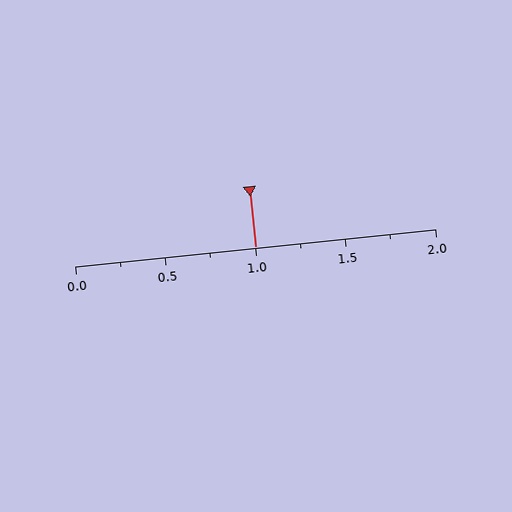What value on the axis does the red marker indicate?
The marker indicates approximately 1.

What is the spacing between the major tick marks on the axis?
The major ticks are spaced 0.5 apart.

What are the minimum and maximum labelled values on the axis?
The axis runs from 0.0 to 2.0.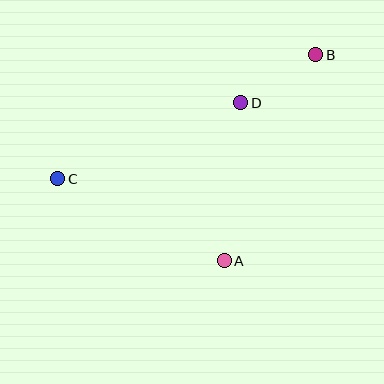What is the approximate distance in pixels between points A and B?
The distance between A and B is approximately 226 pixels.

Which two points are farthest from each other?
Points B and C are farthest from each other.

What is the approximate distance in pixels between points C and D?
The distance between C and D is approximately 199 pixels.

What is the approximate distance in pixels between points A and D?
The distance between A and D is approximately 159 pixels.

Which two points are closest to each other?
Points B and D are closest to each other.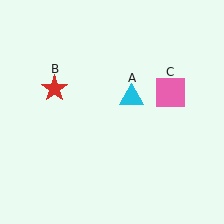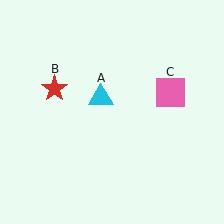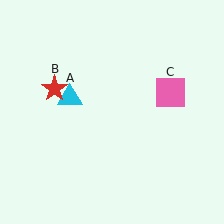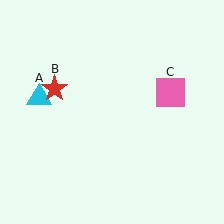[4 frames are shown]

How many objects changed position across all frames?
1 object changed position: cyan triangle (object A).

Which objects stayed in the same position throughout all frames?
Red star (object B) and pink square (object C) remained stationary.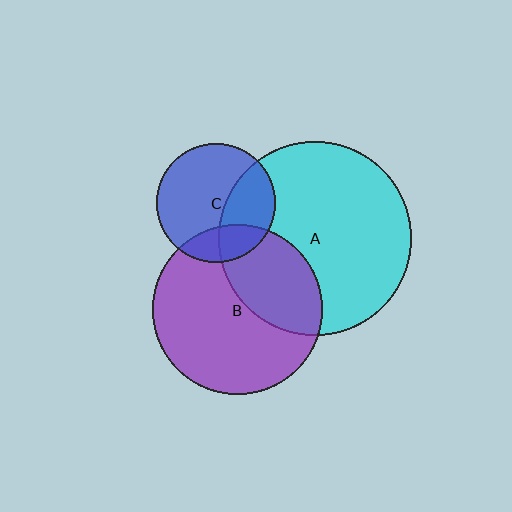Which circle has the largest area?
Circle A (cyan).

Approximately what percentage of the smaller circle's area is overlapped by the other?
Approximately 20%.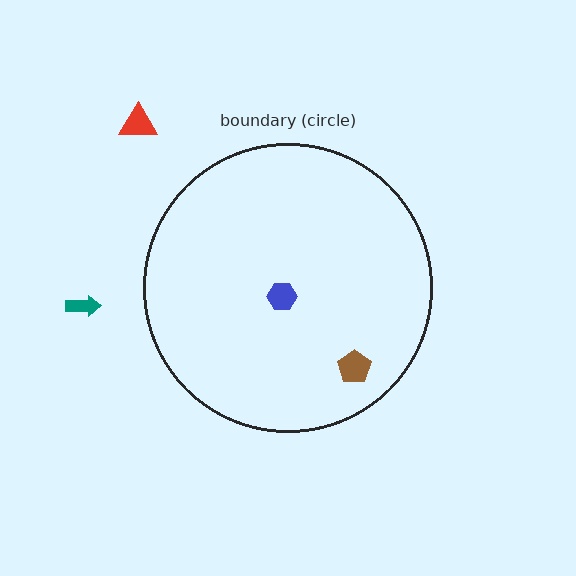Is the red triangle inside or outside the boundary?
Outside.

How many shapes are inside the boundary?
2 inside, 2 outside.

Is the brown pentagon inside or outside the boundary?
Inside.